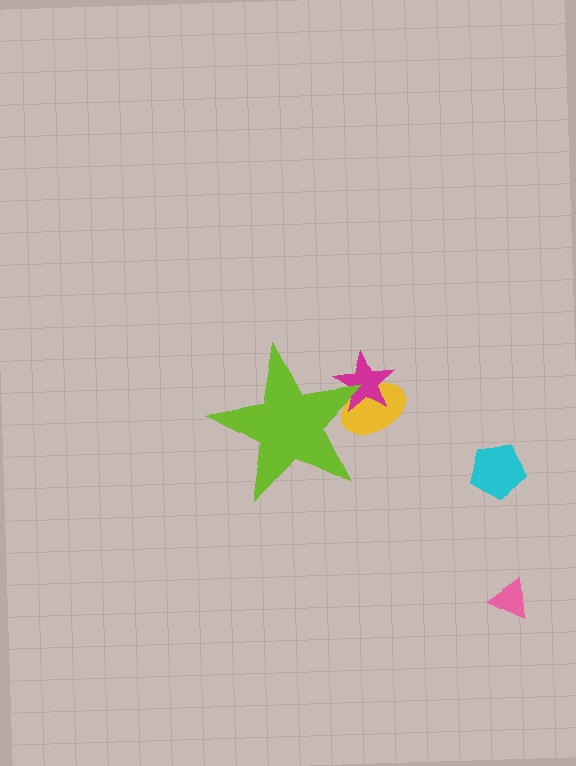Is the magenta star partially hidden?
Yes, the magenta star is partially hidden behind the lime star.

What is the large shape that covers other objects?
A lime star.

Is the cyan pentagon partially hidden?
No, the cyan pentagon is fully visible.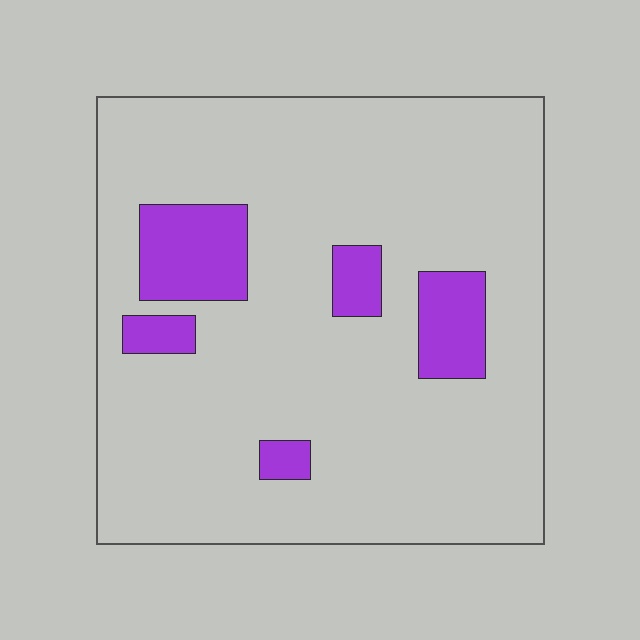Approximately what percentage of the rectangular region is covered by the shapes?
Approximately 15%.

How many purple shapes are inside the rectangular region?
5.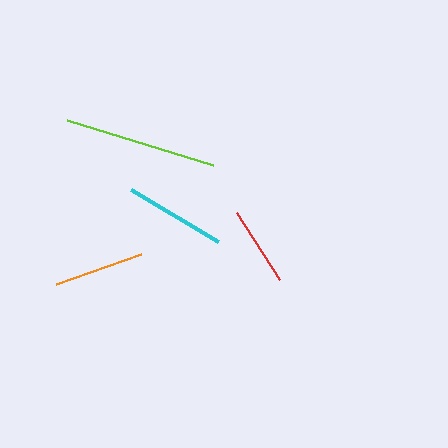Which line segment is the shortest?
The red line is the shortest at approximately 79 pixels.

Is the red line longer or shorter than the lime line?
The lime line is longer than the red line.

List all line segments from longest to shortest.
From longest to shortest: lime, cyan, orange, red.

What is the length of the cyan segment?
The cyan segment is approximately 102 pixels long.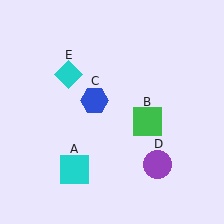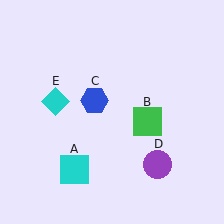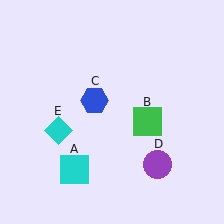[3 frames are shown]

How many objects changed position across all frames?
1 object changed position: cyan diamond (object E).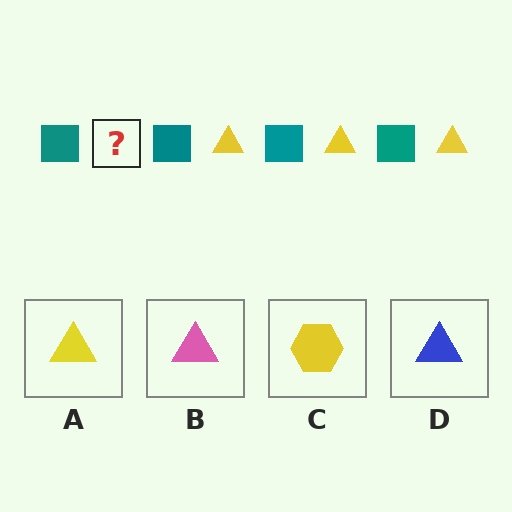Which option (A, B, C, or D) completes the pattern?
A.